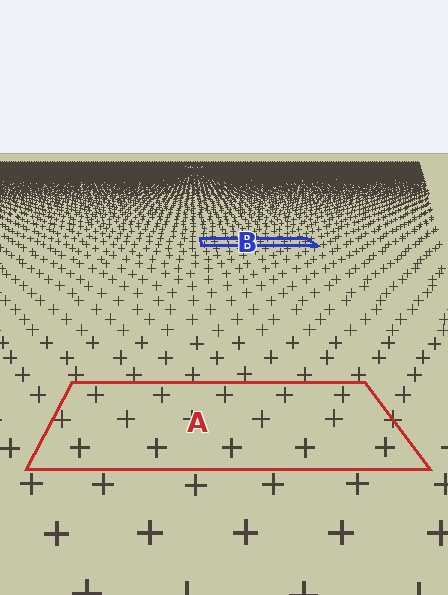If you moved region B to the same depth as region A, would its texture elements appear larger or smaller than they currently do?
They would appear larger. At a closer depth, the same texture elements are projected at a bigger on-screen size.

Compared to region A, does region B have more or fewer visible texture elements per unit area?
Region B has more texture elements per unit area — they are packed more densely because it is farther away.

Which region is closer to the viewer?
Region A is closer. The texture elements there are larger and more spread out.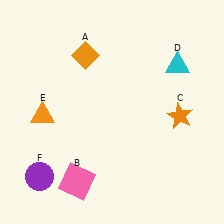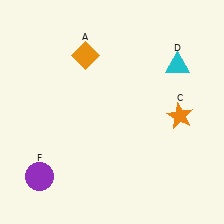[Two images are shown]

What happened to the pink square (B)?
The pink square (B) was removed in Image 2. It was in the bottom-left area of Image 1.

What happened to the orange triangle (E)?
The orange triangle (E) was removed in Image 2. It was in the bottom-left area of Image 1.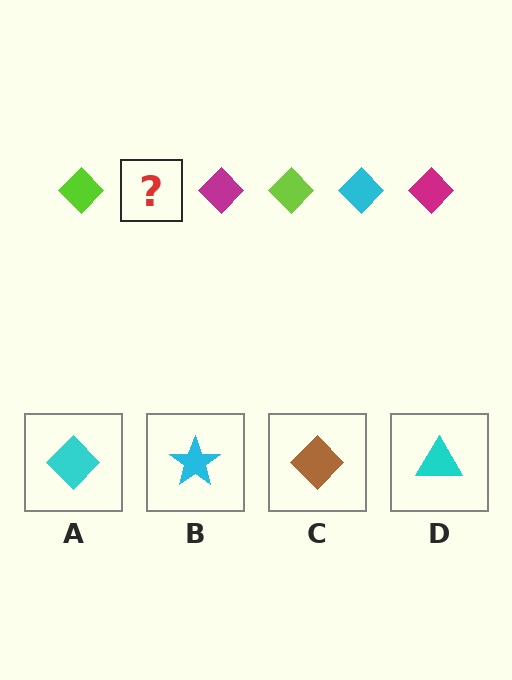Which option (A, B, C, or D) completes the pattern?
A.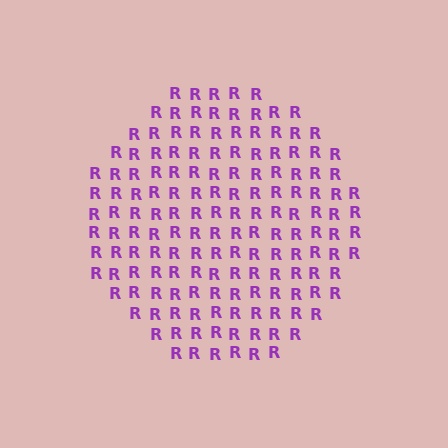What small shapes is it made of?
It is made of small letter R's.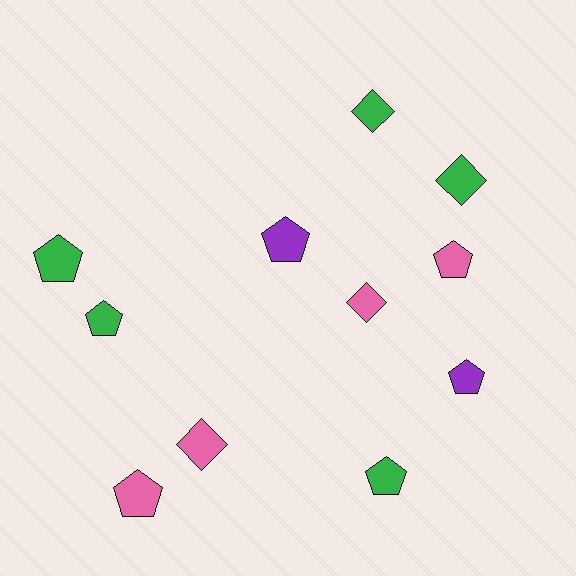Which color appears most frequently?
Green, with 5 objects.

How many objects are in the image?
There are 11 objects.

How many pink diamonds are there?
There are 2 pink diamonds.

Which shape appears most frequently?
Pentagon, with 7 objects.